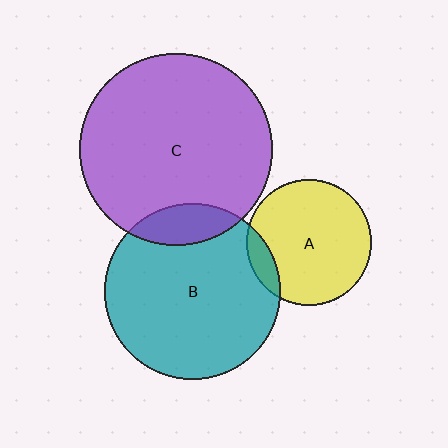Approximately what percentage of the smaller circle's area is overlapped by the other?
Approximately 15%.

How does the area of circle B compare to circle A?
Approximately 2.0 times.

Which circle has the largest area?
Circle C (purple).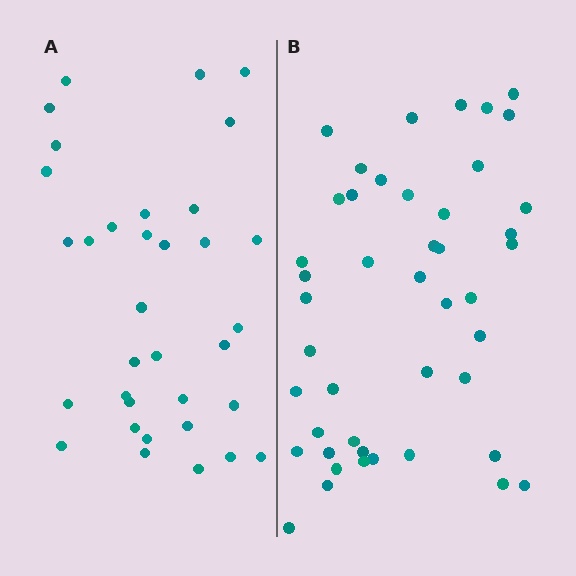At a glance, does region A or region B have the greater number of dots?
Region B (the right region) has more dots.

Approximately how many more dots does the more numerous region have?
Region B has roughly 12 or so more dots than region A.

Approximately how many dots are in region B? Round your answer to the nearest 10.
About 40 dots. (The exact count is 45, which rounds to 40.)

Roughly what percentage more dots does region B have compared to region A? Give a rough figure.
About 30% more.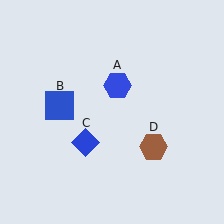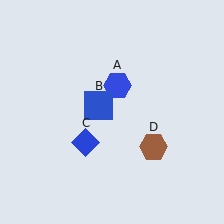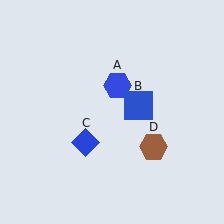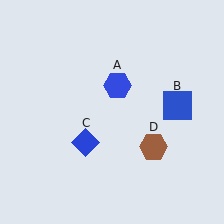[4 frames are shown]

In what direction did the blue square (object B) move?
The blue square (object B) moved right.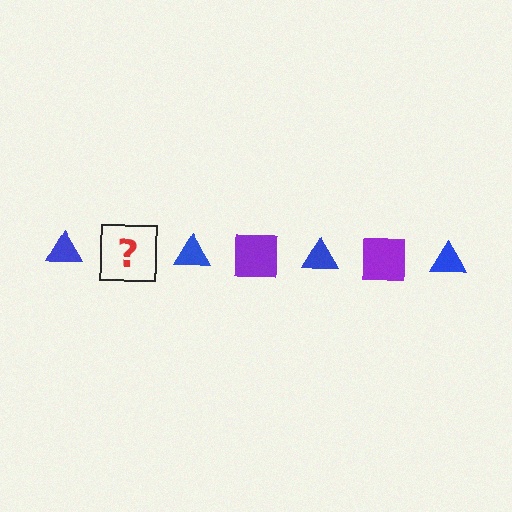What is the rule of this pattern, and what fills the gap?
The rule is that the pattern alternates between blue triangle and purple square. The gap should be filled with a purple square.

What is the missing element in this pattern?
The missing element is a purple square.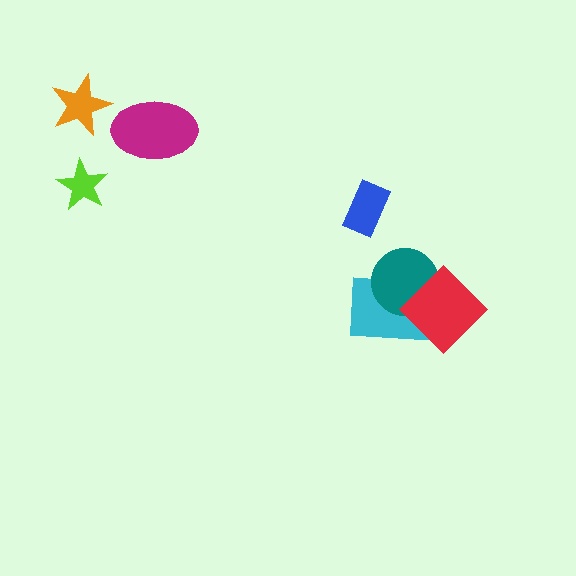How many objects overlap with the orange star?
0 objects overlap with the orange star.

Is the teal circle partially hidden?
Yes, it is partially covered by another shape.